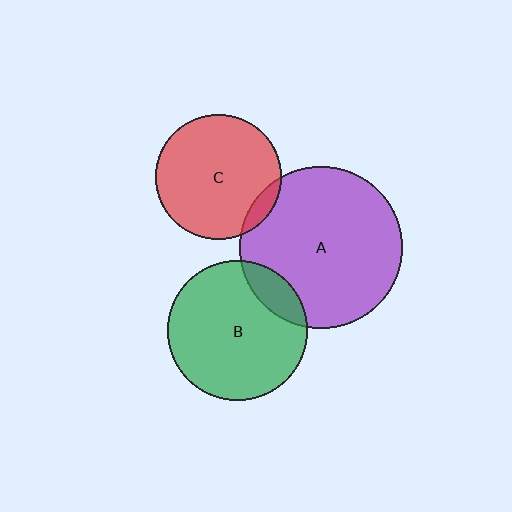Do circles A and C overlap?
Yes.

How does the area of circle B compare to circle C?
Approximately 1.2 times.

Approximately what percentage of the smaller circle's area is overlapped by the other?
Approximately 10%.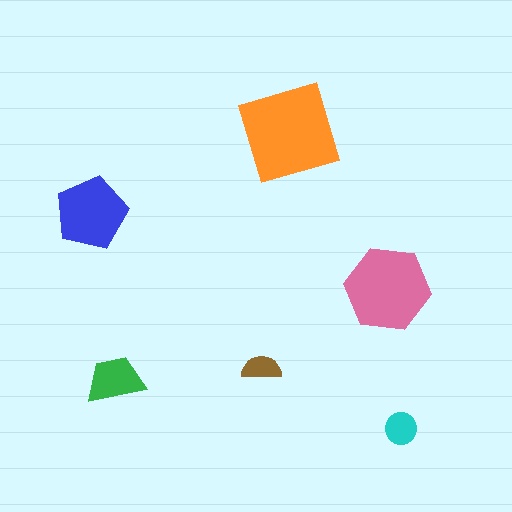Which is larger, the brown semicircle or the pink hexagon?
The pink hexagon.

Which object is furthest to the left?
The blue pentagon is leftmost.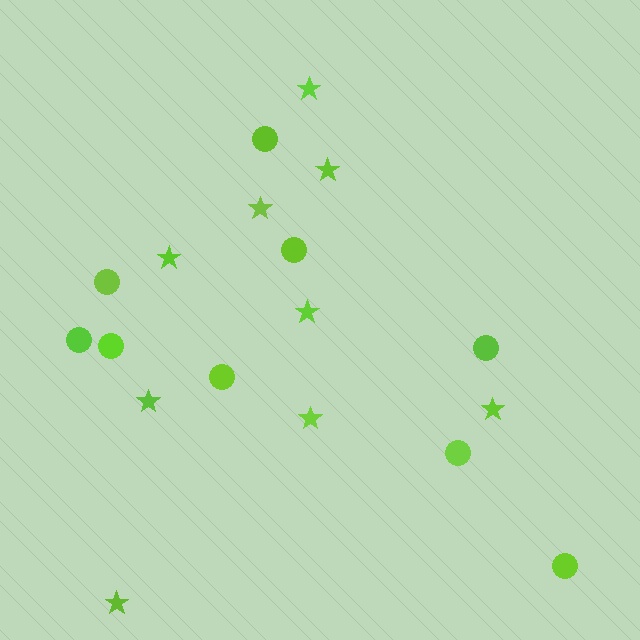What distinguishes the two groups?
There are 2 groups: one group of stars (9) and one group of circles (9).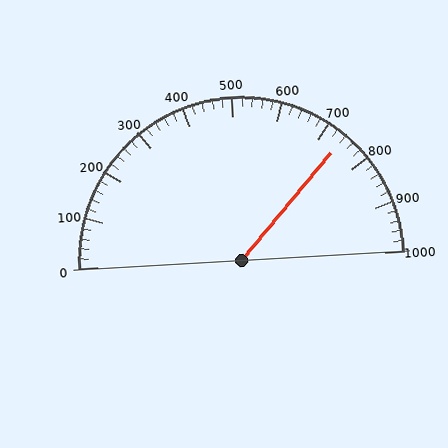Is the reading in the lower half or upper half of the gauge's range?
The reading is in the upper half of the range (0 to 1000).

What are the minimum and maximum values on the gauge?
The gauge ranges from 0 to 1000.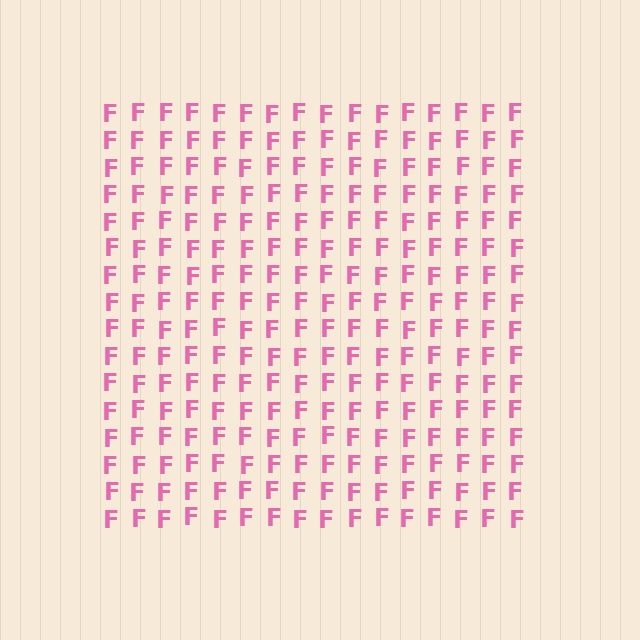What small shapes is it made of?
It is made of small letter F's.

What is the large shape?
The large shape is a square.